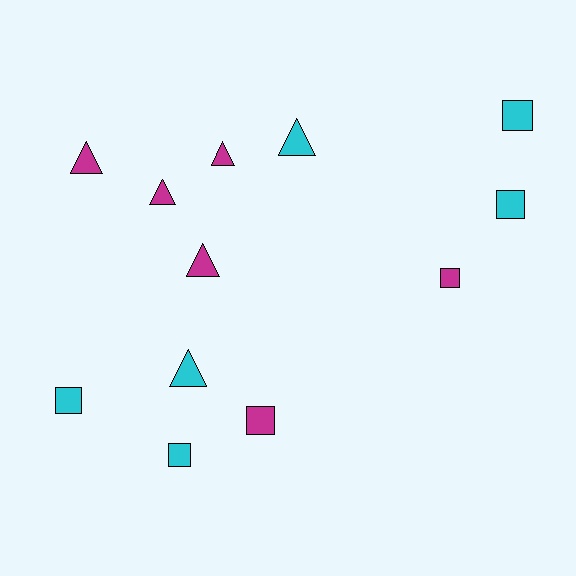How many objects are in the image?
There are 12 objects.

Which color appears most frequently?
Cyan, with 6 objects.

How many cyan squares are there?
There are 4 cyan squares.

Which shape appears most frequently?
Triangle, with 6 objects.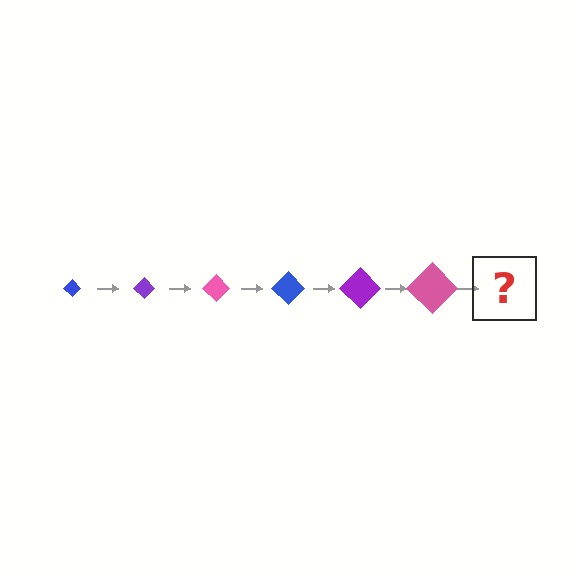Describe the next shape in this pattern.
It should be a blue diamond, larger than the previous one.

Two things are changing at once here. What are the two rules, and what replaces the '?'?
The two rules are that the diamond grows larger each step and the color cycles through blue, purple, and pink. The '?' should be a blue diamond, larger than the previous one.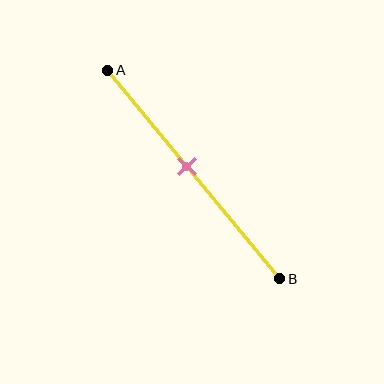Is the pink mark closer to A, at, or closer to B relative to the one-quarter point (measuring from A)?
The pink mark is closer to point B than the one-quarter point of segment AB.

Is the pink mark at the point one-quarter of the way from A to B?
No, the mark is at about 45% from A, not at the 25% one-quarter point.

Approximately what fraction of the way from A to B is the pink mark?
The pink mark is approximately 45% of the way from A to B.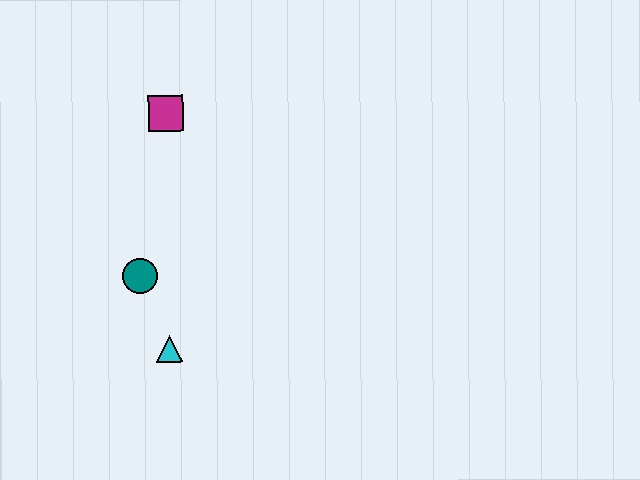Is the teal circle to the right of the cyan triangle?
No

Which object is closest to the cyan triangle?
The teal circle is closest to the cyan triangle.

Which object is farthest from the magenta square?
The cyan triangle is farthest from the magenta square.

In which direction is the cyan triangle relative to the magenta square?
The cyan triangle is below the magenta square.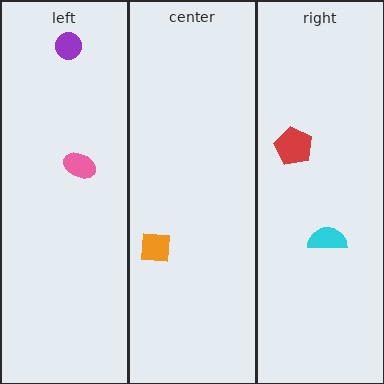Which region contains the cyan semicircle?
The right region.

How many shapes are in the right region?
2.